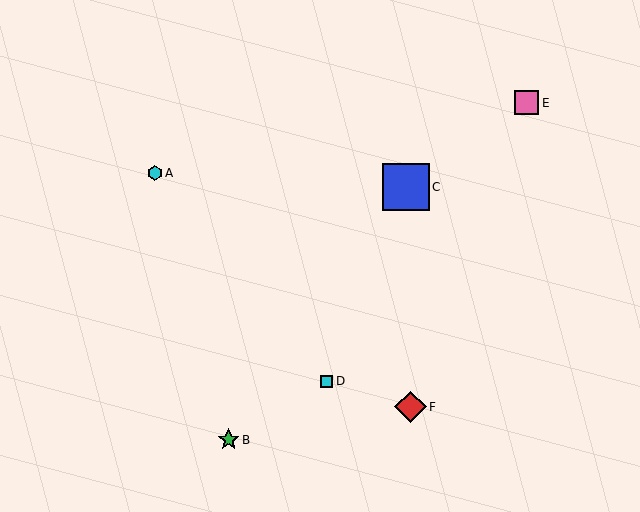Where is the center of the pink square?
The center of the pink square is at (527, 103).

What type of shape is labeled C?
Shape C is a blue square.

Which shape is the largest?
The blue square (labeled C) is the largest.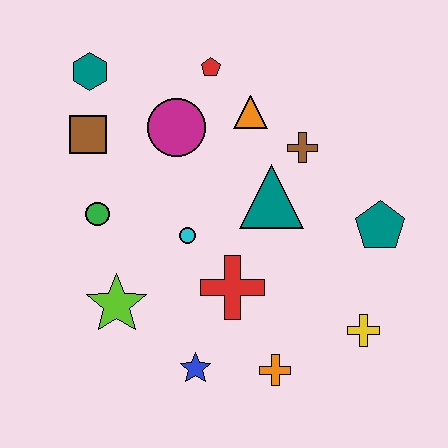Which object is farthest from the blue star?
The teal hexagon is farthest from the blue star.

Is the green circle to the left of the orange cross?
Yes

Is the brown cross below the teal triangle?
No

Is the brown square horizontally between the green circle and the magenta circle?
No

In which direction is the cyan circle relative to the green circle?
The cyan circle is to the right of the green circle.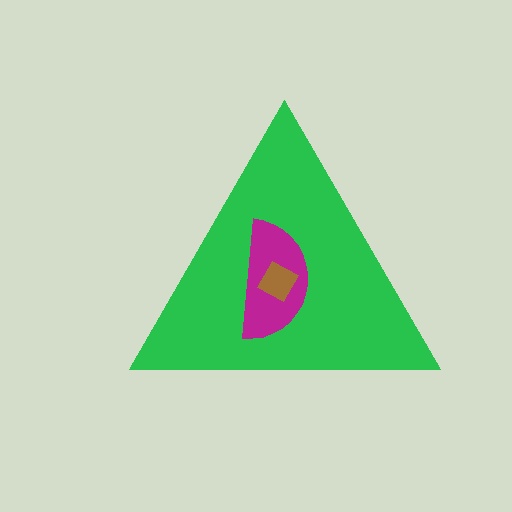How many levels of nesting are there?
3.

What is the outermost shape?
The green triangle.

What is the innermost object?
The brown square.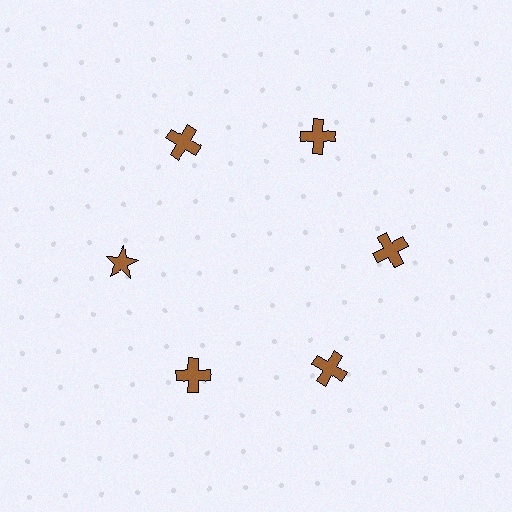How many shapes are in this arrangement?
There are 6 shapes arranged in a ring pattern.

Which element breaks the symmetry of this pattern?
The brown star at roughly the 9 o'clock position breaks the symmetry. All other shapes are brown crosses.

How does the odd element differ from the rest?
It has a different shape: star instead of cross.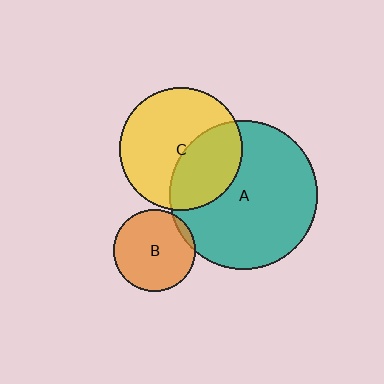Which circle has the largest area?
Circle A (teal).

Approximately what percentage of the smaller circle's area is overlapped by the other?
Approximately 5%.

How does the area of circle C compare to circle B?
Approximately 2.3 times.